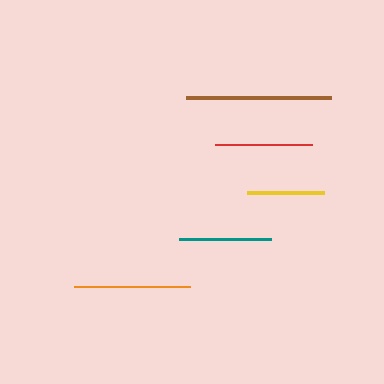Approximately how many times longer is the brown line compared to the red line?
The brown line is approximately 1.5 times the length of the red line.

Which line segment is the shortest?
The yellow line is the shortest at approximately 77 pixels.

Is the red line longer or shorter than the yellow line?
The red line is longer than the yellow line.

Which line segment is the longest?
The brown line is the longest at approximately 145 pixels.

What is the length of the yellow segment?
The yellow segment is approximately 77 pixels long.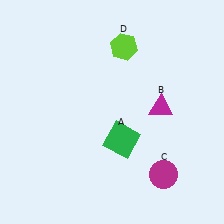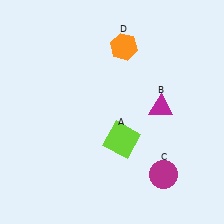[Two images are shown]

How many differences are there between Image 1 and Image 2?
There are 2 differences between the two images.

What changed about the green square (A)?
In Image 1, A is green. In Image 2, it changed to lime.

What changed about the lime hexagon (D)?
In Image 1, D is lime. In Image 2, it changed to orange.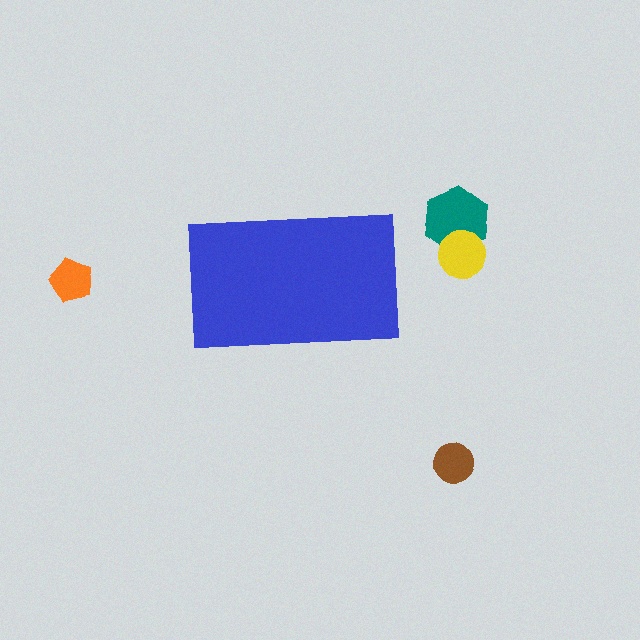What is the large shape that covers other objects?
A blue rectangle.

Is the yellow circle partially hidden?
No, the yellow circle is fully visible.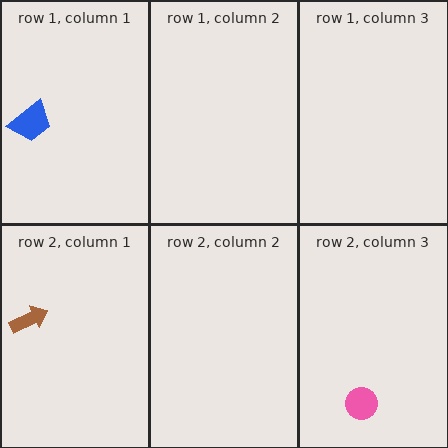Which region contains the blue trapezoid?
The row 1, column 1 region.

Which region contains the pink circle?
The row 2, column 3 region.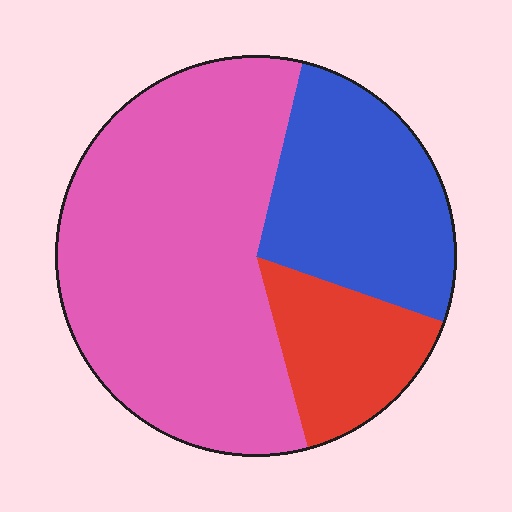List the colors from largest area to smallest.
From largest to smallest: pink, blue, red.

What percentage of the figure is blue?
Blue takes up between a sixth and a third of the figure.